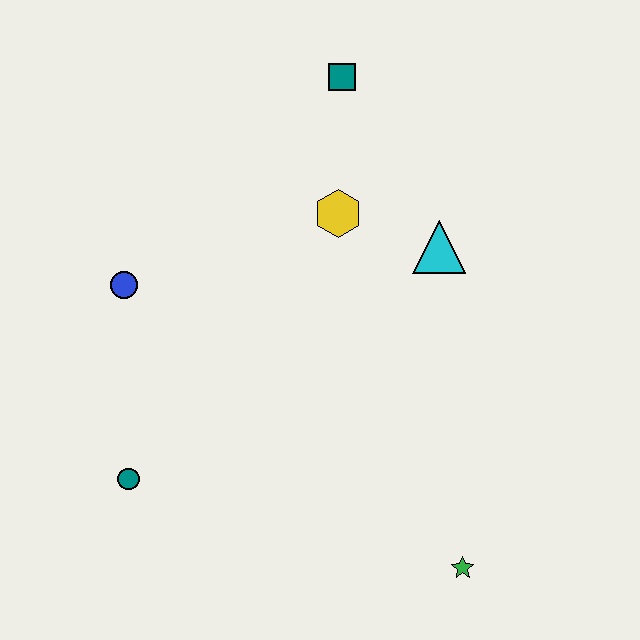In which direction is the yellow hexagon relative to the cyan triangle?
The yellow hexagon is to the left of the cyan triangle.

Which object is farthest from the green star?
The teal square is farthest from the green star.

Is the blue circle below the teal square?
Yes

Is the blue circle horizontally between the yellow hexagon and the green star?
No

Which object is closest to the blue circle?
The teal circle is closest to the blue circle.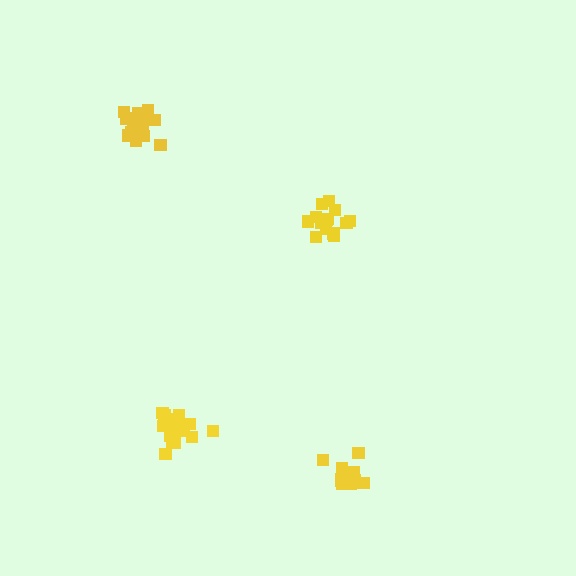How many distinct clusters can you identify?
There are 4 distinct clusters.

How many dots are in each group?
Group 1: 15 dots, Group 2: 17 dots, Group 3: 15 dots, Group 4: 17 dots (64 total).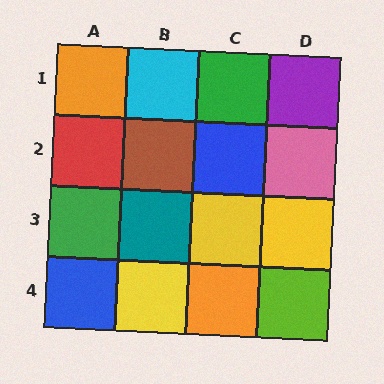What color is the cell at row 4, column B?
Yellow.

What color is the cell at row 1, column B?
Cyan.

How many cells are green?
2 cells are green.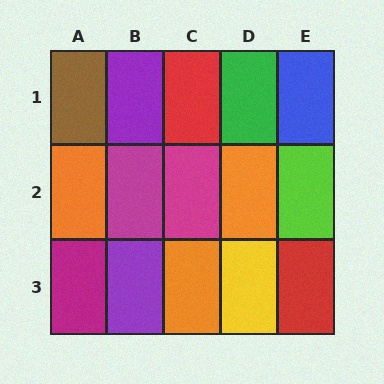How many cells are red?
2 cells are red.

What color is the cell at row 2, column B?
Magenta.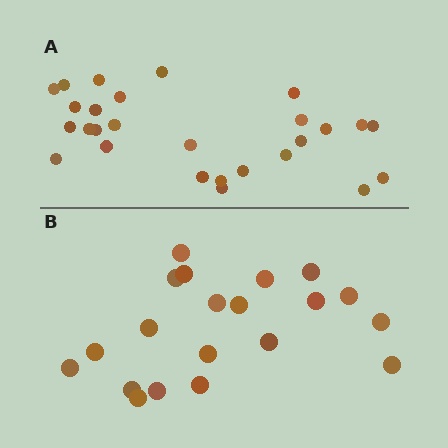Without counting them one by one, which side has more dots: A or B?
Region A (the top region) has more dots.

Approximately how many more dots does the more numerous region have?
Region A has roughly 8 or so more dots than region B.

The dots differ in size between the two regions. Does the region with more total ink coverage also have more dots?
No. Region B has more total ink coverage because its dots are larger, but region A actually contains more individual dots. Total area can be misleading — the number of items is what matters here.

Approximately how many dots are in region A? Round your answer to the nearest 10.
About 30 dots. (The exact count is 27, which rounds to 30.)